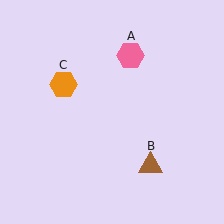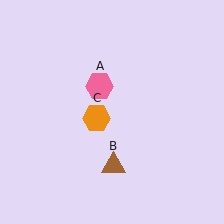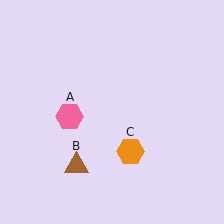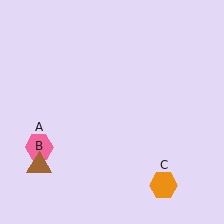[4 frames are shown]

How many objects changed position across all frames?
3 objects changed position: pink hexagon (object A), brown triangle (object B), orange hexagon (object C).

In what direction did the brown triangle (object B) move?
The brown triangle (object B) moved left.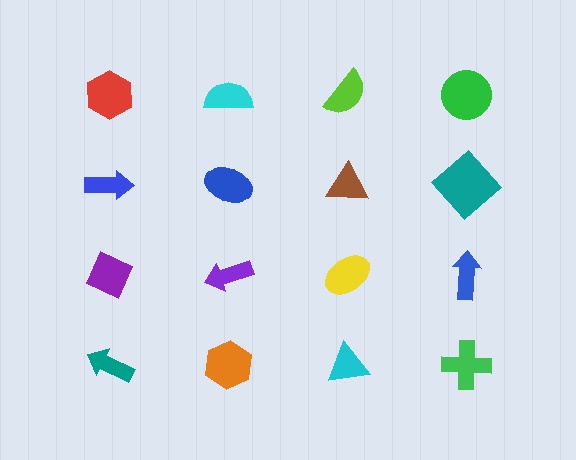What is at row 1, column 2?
A cyan semicircle.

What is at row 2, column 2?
A blue ellipse.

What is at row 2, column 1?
A blue arrow.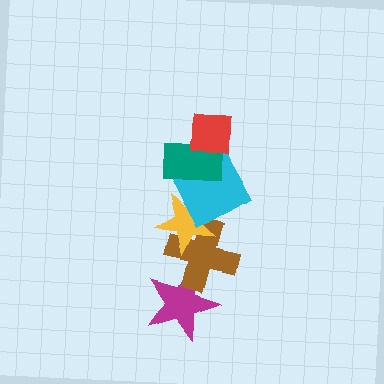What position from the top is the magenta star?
The magenta star is 6th from the top.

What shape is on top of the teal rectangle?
The red square is on top of the teal rectangle.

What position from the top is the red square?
The red square is 1st from the top.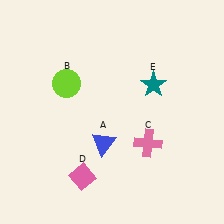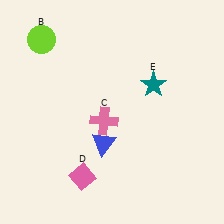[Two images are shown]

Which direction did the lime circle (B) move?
The lime circle (B) moved up.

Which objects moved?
The objects that moved are: the lime circle (B), the pink cross (C).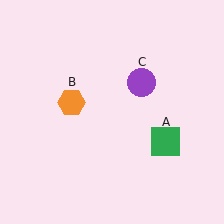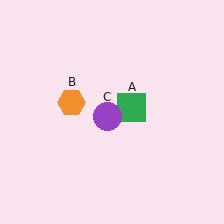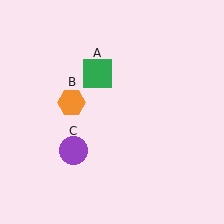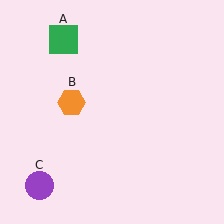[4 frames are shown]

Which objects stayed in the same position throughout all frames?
Orange hexagon (object B) remained stationary.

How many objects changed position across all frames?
2 objects changed position: green square (object A), purple circle (object C).